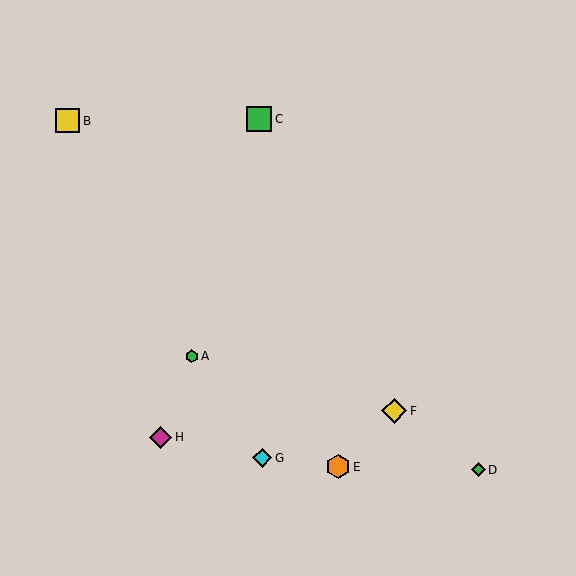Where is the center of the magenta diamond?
The center of the magenta diamond is at (161, 437).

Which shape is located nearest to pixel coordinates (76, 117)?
The yellow square (labeled B) at (68, 121) is nearest to that location.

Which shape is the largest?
The green square (labeled C) is the largest.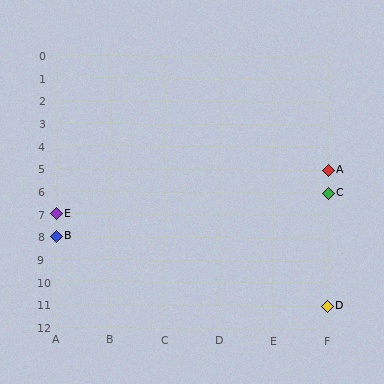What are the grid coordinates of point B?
Point B is at grid coordinates (A, 8).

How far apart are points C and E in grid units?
Points C and E are 5 columns and 1 row apart (about 5.1 grid units diagonally).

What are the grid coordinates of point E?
Point E is at grid coordinates (A, 7).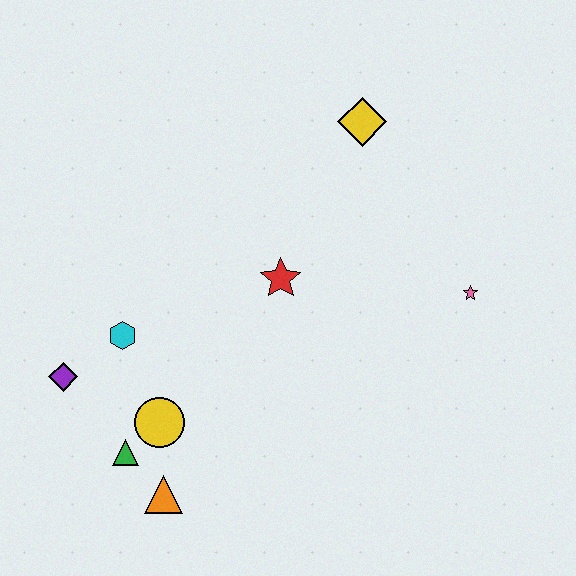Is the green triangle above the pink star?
No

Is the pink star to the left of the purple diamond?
No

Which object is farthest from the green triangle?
The yellow diamond is farthest from the green triangle.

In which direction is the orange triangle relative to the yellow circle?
The orange triangle is below the yellow circle.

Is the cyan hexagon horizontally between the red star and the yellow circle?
No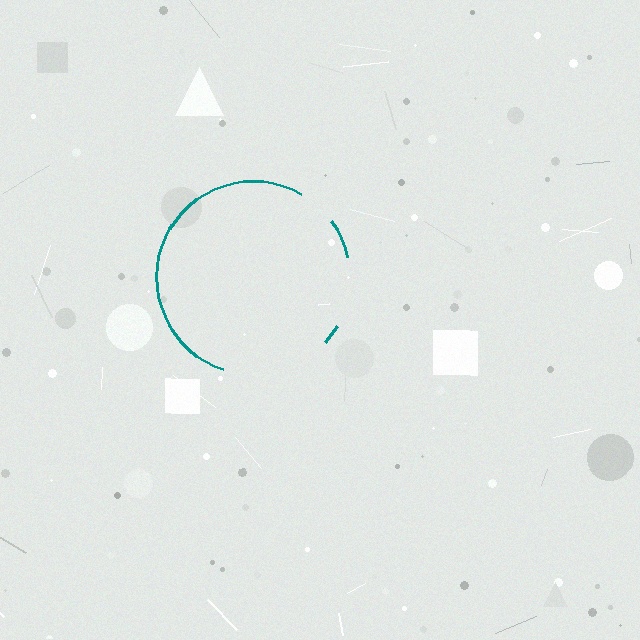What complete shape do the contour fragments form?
The contour fragments form a circle.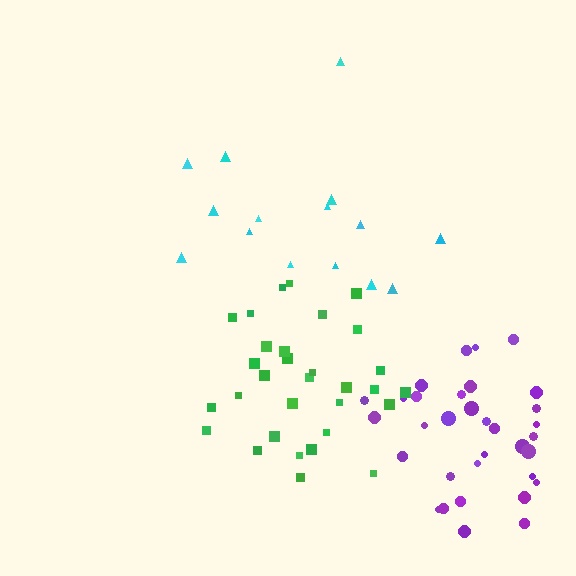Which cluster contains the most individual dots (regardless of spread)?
Purple (33).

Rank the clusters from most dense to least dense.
purple, green, cyan.